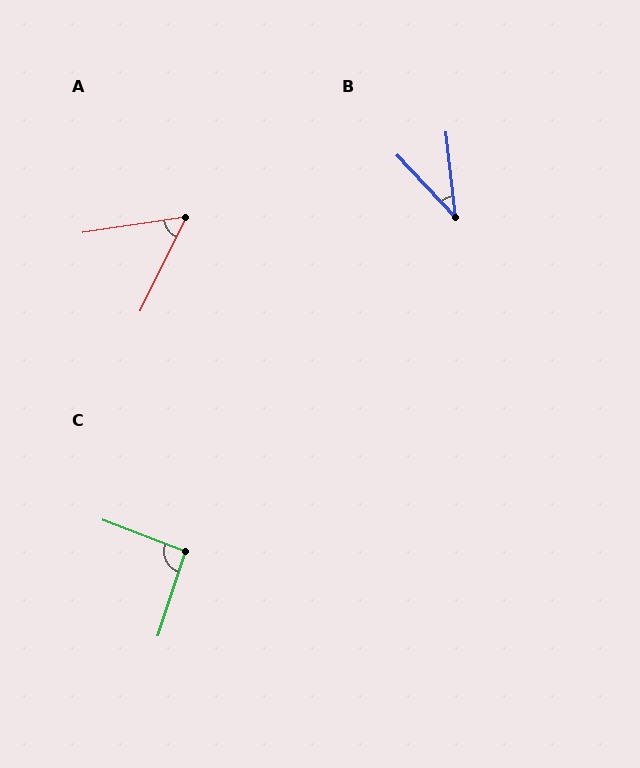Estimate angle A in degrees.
Approximately 56 degrees.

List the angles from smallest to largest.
B (37°), A (56°), C (93°).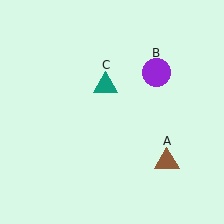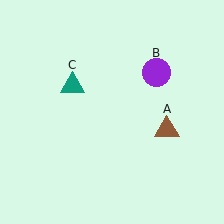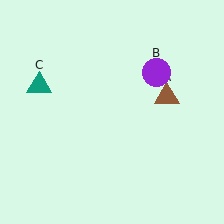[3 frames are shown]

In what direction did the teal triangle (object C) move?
The teal triangle (object C) moved left.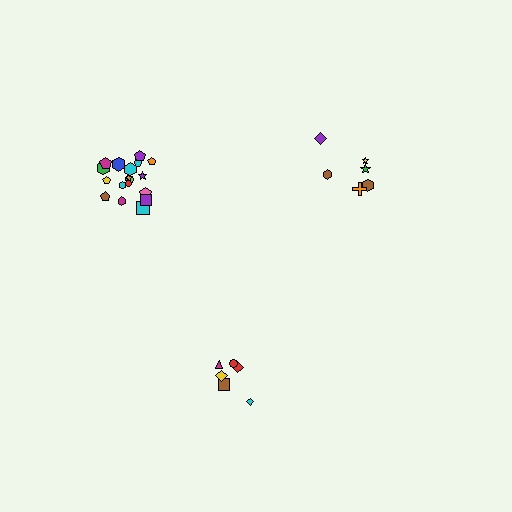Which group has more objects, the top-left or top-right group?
The top-left group.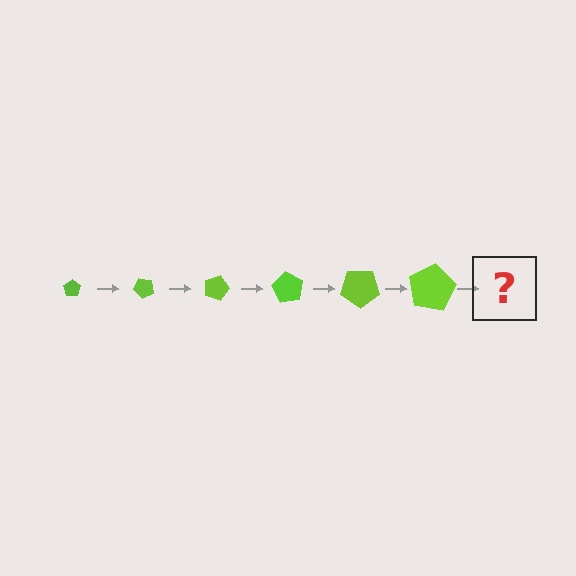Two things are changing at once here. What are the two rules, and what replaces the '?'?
The two rules are that the pentagon grows larger each step and it rotates 45 degrees each step. The '?' should be a pentagon, larger than the previous one and rotated 270 degrees from the start.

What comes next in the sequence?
The next element should be a pentagon, larger than the previous one and rotated 270 degrees from the start.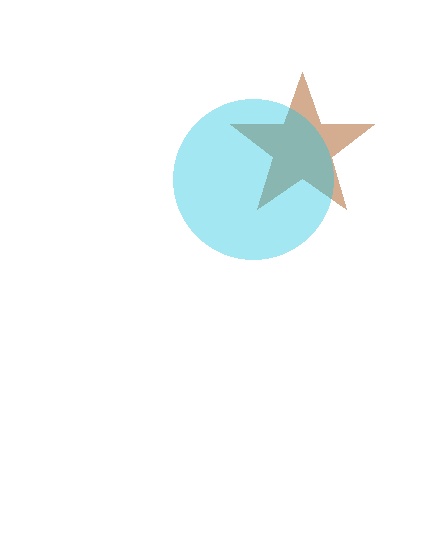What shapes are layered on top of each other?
The layered shapes are: a brown star, a cyan circle.